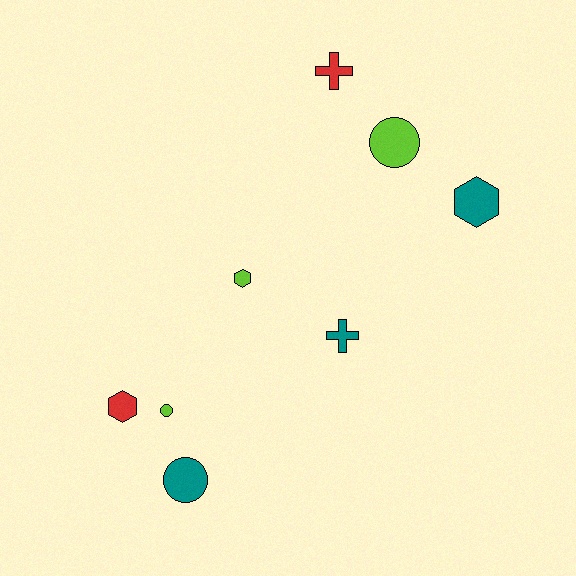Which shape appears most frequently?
Circle, with 3 objects.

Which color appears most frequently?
Teal, with 3 objects.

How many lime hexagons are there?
There is 1 lime hexagon.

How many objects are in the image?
There are 8 objects.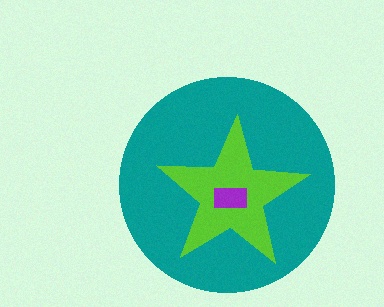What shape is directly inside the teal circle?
The lime star.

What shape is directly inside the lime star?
The purple rectangle.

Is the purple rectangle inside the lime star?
Yes.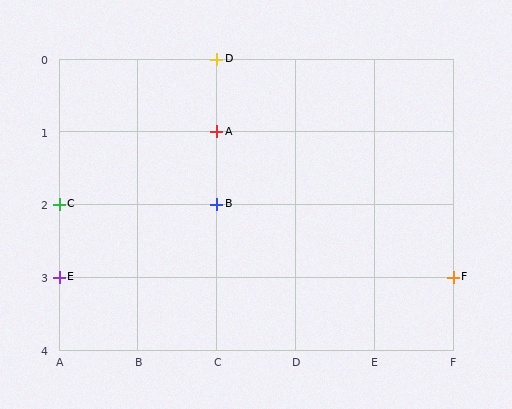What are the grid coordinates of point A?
Point A is at grid coordinates (C, 1).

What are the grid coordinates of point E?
Point E is at grid coordinates (A, 3).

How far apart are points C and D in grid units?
Points C and D are 2 columns and 2 rows apart (about 2.8 grid units diagonally).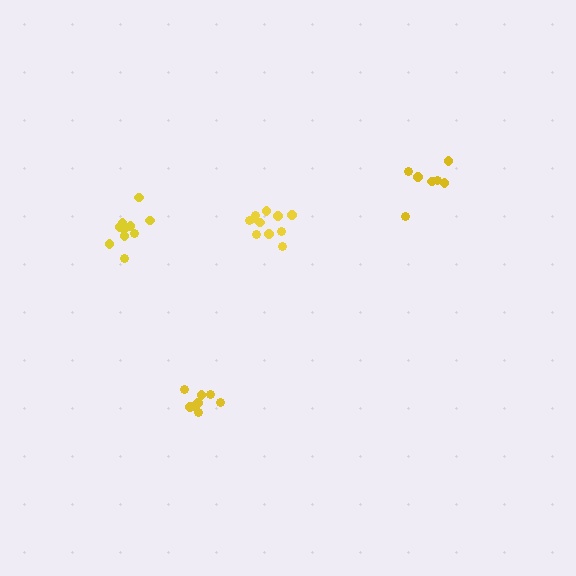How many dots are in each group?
Group 1: 8 dots, Group 2: 7 dots, Group 3: 11 dots, Group 4: 11 dots (37 total).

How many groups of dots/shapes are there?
There are 4 groups.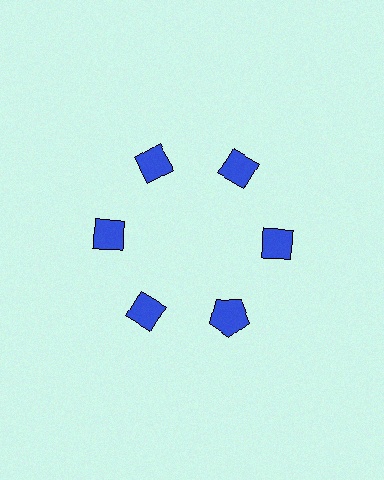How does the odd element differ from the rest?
It has a different shape: pentagon instead of diamond.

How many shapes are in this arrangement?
There are 6 shapes arranged in a ring pattern.